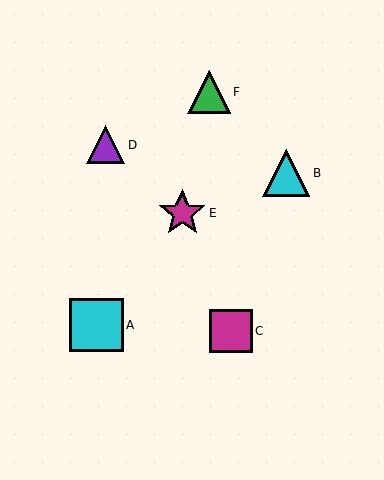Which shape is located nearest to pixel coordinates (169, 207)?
The magenta star (labeled E) at (182, 213) is nearest to that location.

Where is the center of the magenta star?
The center of the magenta star is at (182, 213).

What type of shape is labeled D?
Shape D is a purple triangle.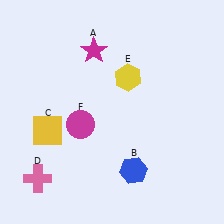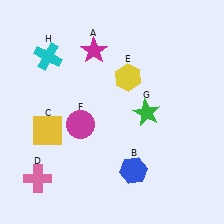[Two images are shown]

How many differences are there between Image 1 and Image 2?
There are 2 differences between the two images.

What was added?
A green star (G), a cyan cross (H) were added in Image 2.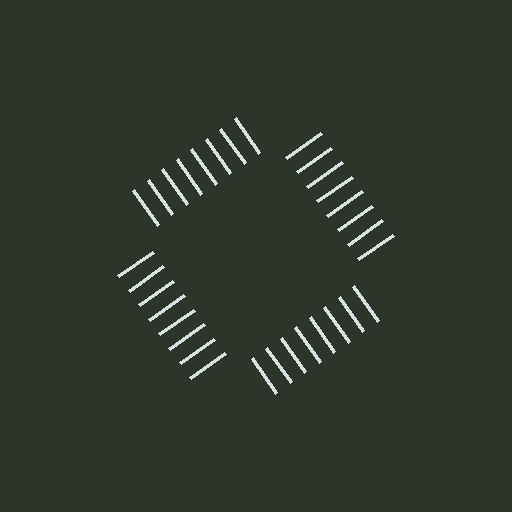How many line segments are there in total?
32 — 8 along each of the 4 edges.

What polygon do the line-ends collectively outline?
An illusory square — the line segments terminate on its edges but no continuous stroke is drawn.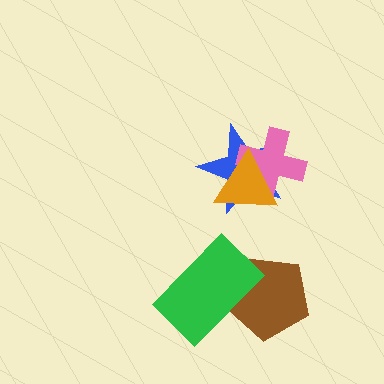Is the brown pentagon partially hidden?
Yes, it is partially covered by another shape.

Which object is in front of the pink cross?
The orange triangle is in front of the pink cross.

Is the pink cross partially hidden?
Yes, it is partially covered by another shape.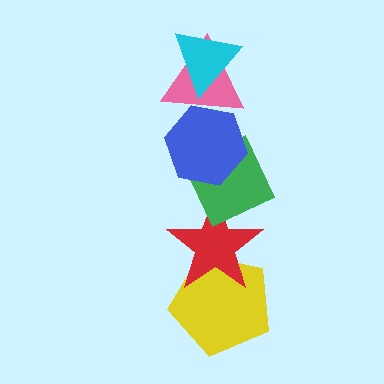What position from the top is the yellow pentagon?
The yellow pentagon is 6th from the top.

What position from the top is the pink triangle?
The pink triangle is 2nd from the top.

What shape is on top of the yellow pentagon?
The red star is on top of the yellow pentagon.